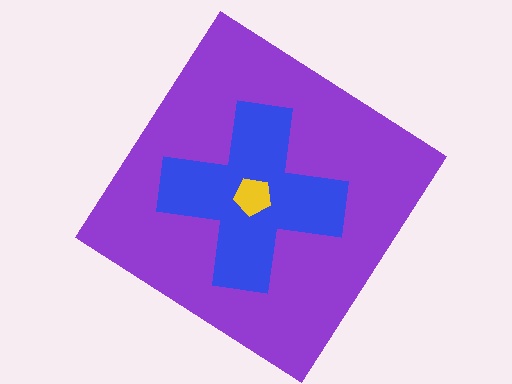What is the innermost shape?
The yellow pentagon.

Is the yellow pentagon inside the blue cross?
Yes.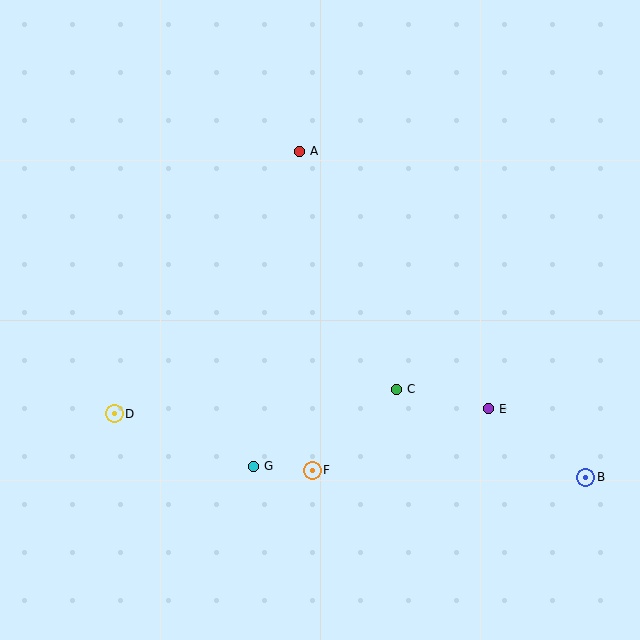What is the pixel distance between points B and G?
The distance between B and G is 333 pixels.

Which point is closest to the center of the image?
Point C at (396, 389) is closest to the center.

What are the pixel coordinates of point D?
Point D is at (114, 414).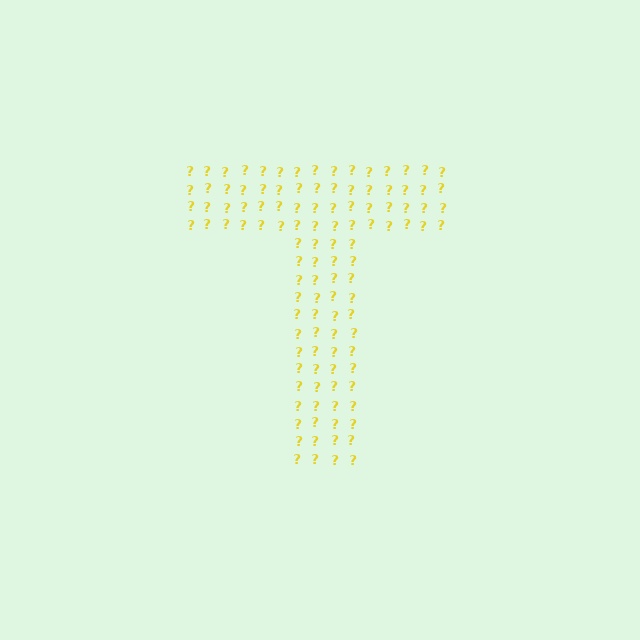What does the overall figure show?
The overall figure shows the letter T.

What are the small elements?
The small elements are question marks.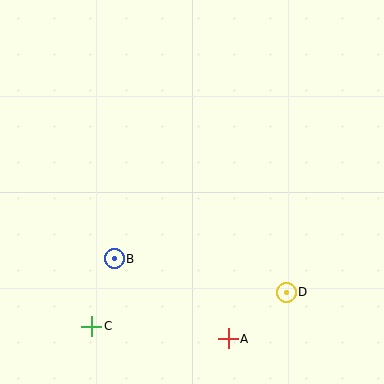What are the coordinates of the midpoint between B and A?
The midpoint between B and A is at (171, 299).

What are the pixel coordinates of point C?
Point C is at (92, 326).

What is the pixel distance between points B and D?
The distance between B and D is 175 pixels.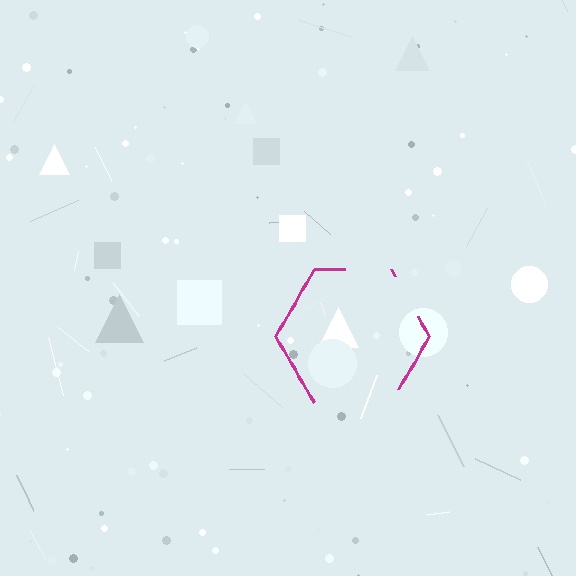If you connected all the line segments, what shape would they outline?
They would outline a hexagon.